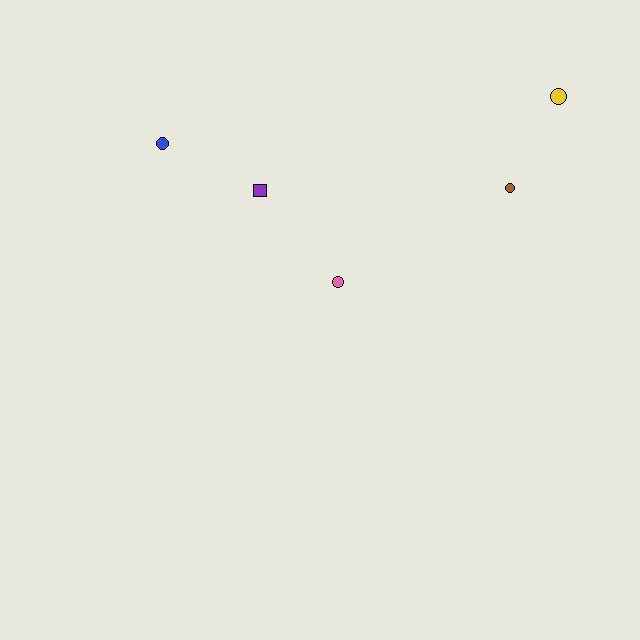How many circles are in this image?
There are 4 circles.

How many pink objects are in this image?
There is 1 pink object.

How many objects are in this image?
There are 5 objects.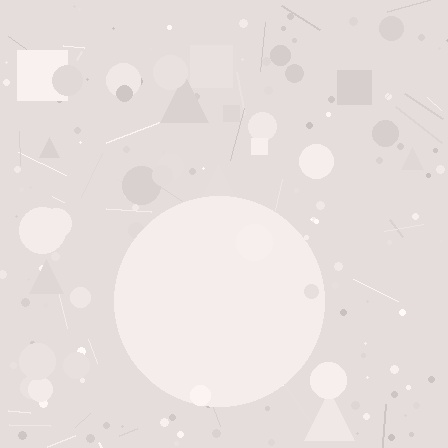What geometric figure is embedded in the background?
A circle is embedded in the background.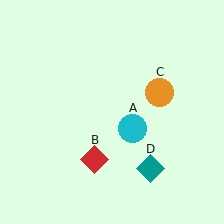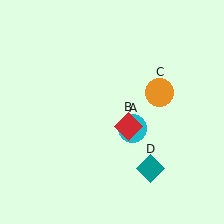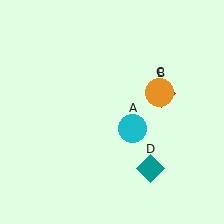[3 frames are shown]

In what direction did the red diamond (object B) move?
The red diamond (object B) moved up and to the right.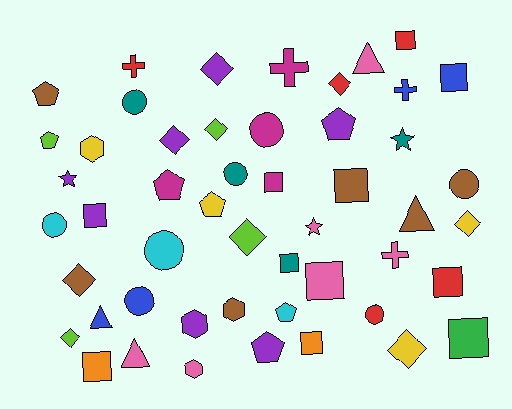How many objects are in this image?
There are 50 objects.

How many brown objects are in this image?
There are 6 brown objects.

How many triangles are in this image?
There are 4 triangles.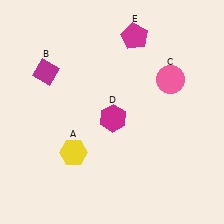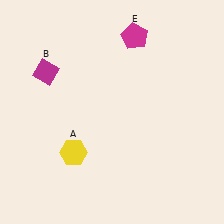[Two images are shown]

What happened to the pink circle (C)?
The pink circle (C) was removed in Image 2. It was in the top-right area of Image 1.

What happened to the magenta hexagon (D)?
The magenta hexagon (D) was removed in Image 2. It was in the bottom-right area of Image 1.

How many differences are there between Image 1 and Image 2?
There are 2 differences between the two images.